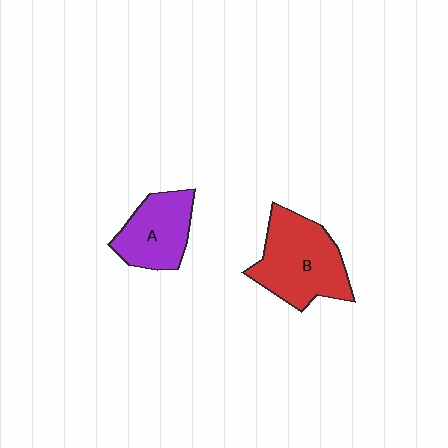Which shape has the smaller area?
Shape A (purple).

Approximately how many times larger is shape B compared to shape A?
Approximately 1.4 times.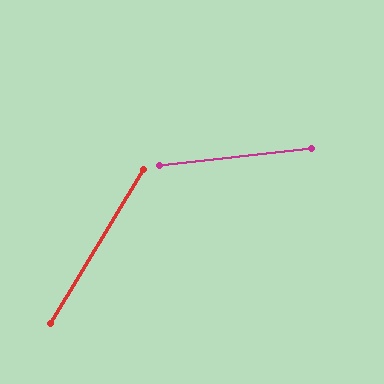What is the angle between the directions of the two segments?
Approximately 53 degrees.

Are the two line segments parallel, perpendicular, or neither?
Neither parallel nor perpendicular — they differ by about 53°.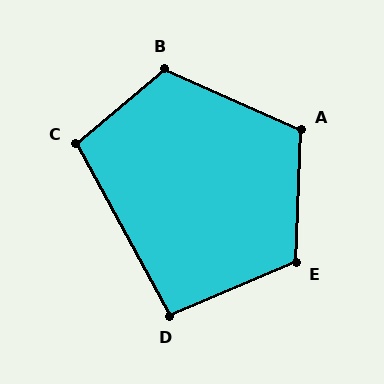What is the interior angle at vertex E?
Approximately 115 degrees (obtuse).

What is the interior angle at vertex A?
Approximately 112 degrees (obtuse).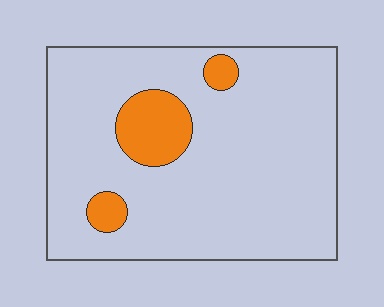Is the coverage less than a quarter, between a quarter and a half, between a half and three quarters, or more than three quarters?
Less than a quarter.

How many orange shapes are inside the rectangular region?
3.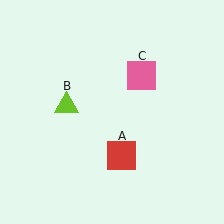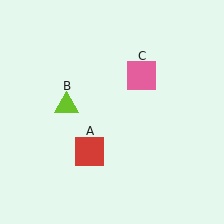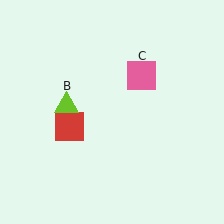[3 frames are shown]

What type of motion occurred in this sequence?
The red square (object A) rotated clockwise around the center of the scene.